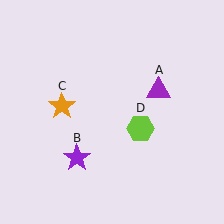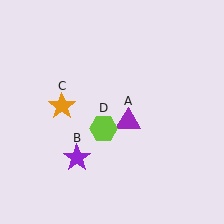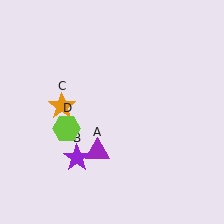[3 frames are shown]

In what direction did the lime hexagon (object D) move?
The lime hexagon (object D) moved left.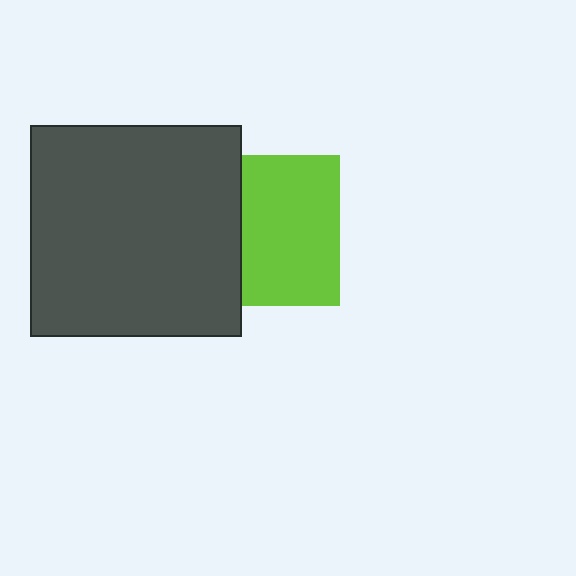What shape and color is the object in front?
The object in front is a dark gray square.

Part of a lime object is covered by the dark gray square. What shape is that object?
It is a square.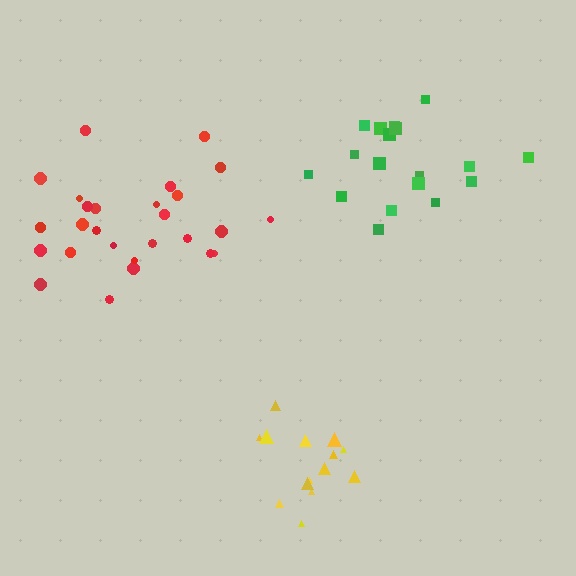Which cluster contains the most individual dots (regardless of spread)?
Red (27).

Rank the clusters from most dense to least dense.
yellow, red, green.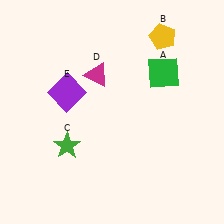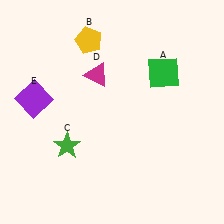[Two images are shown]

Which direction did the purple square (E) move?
The purple square (E) moved left.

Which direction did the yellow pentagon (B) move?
The yellow pentagon (B) moved left.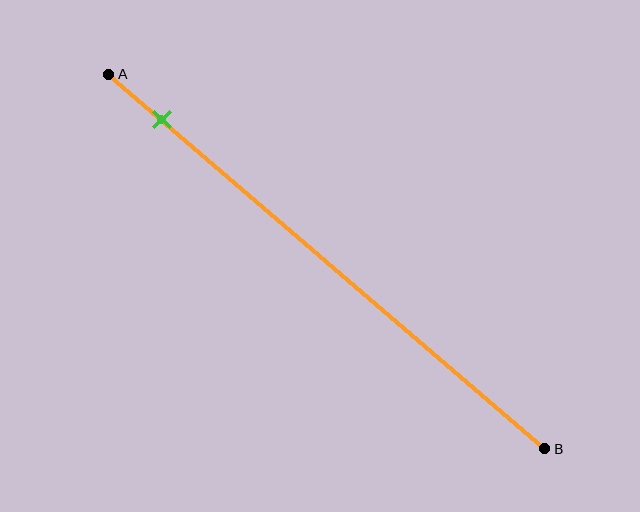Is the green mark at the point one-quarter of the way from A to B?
No, the mark is at about 10% from A, not at the 25% one-quarter point.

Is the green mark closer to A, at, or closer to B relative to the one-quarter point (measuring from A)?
The green mark is closer to point A than the one-quarter point of segment AB.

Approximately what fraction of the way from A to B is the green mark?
The green mark is approximately 10% of the way from A to B.